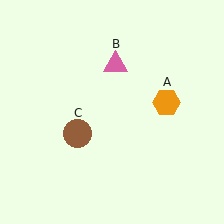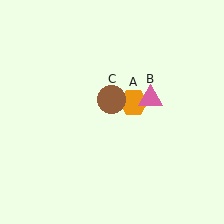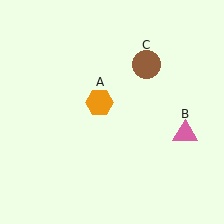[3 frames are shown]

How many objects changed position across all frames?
3 objects changed position: orange hexagon (object A), pink triangle (object B), brown circle (object C).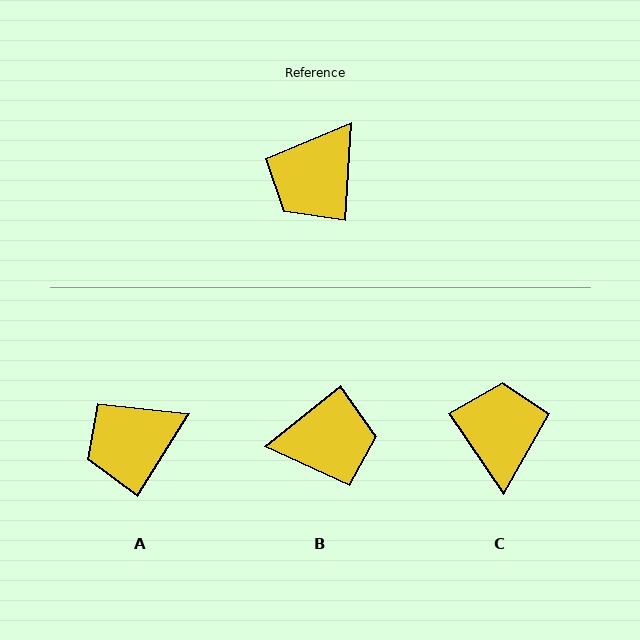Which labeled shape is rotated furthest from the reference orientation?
C, about 142 degrees away.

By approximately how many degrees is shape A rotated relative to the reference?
Approximately 29 degrees clockwise.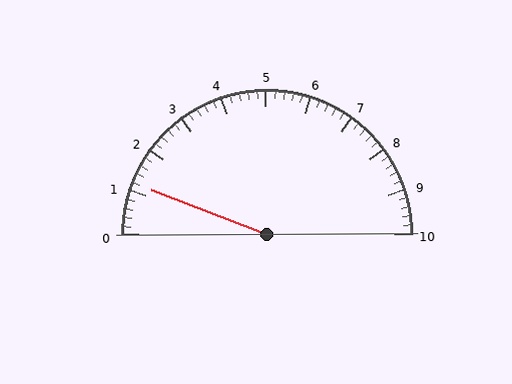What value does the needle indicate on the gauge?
The needle indicates approximately 1.2.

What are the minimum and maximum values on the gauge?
The gauge ranges from 0 to 10.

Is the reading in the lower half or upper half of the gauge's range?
The reading is in the lower half of the range (0 to 10).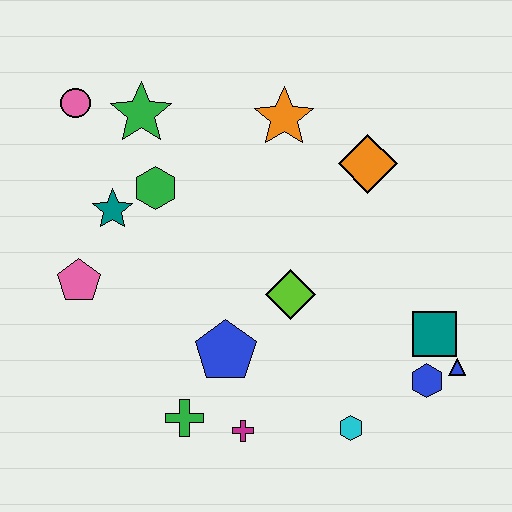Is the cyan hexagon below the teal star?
Yes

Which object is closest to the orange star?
The orange diamond is closest to the orange star.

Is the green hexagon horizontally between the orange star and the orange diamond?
No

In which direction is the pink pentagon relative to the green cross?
The pink pentagon is above the green cross.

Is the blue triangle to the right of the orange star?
Yes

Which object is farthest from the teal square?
The pink circle is farthest from the teal square.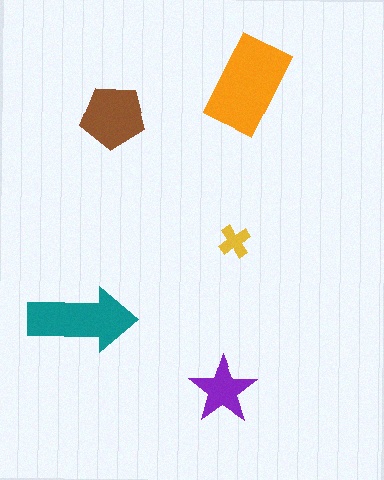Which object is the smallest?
The yellow cross.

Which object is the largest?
The orange rectangle.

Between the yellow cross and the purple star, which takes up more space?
The purple star.